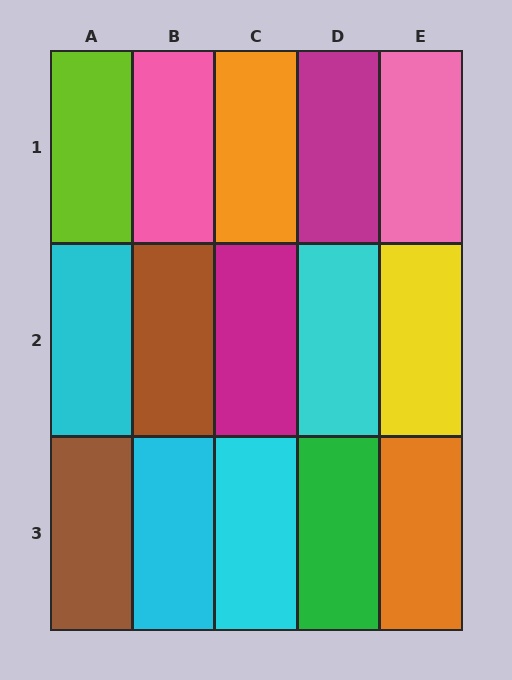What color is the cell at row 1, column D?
Magenta.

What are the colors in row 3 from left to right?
Brown, cyan, cyan, green, orange.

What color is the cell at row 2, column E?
Yellow.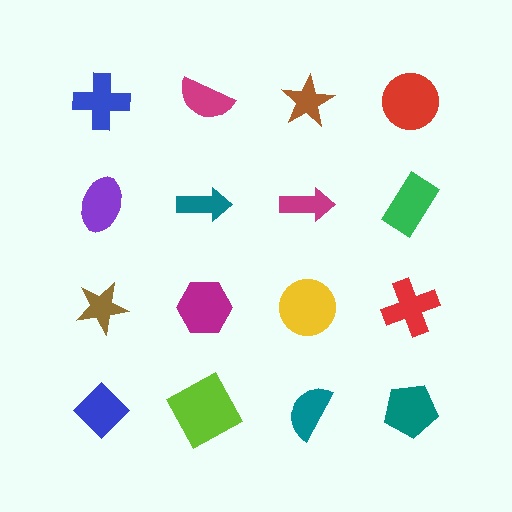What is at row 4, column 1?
A blue diamond.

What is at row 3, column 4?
A red cross.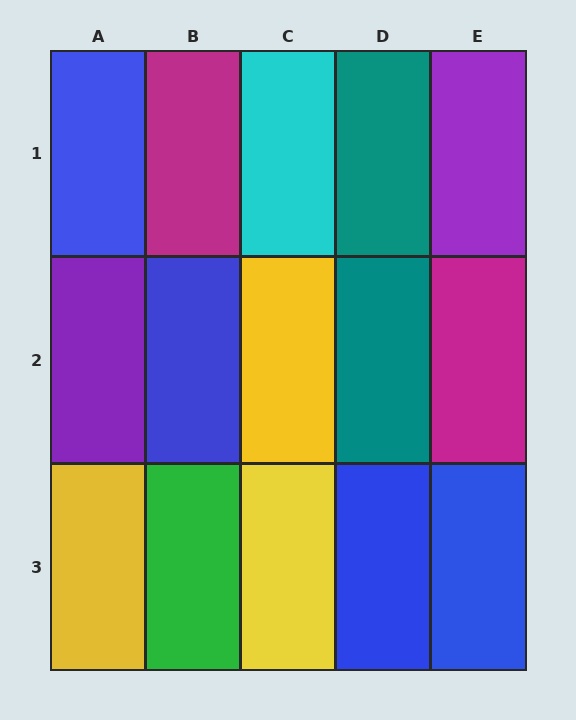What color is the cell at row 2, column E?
Magenta.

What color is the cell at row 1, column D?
Teal.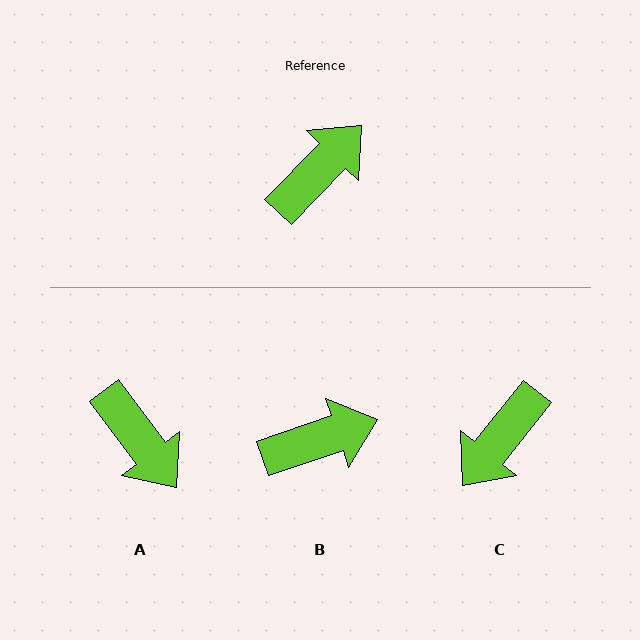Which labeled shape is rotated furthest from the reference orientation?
C, about 175 degrees away.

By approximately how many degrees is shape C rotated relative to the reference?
Approximately 175 degrees clockwise.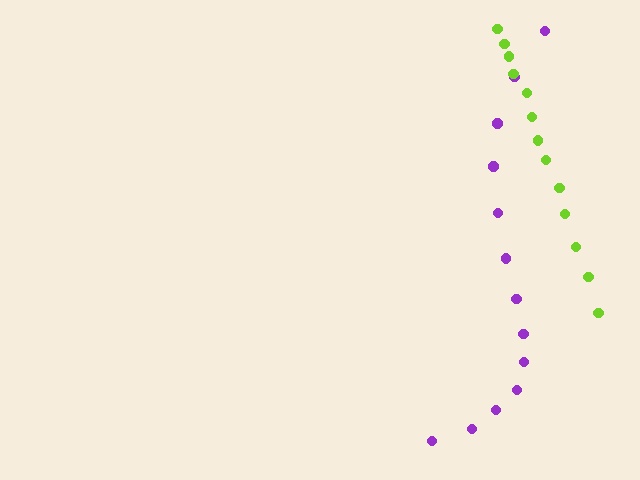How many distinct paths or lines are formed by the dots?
There are 2 distinct paths.